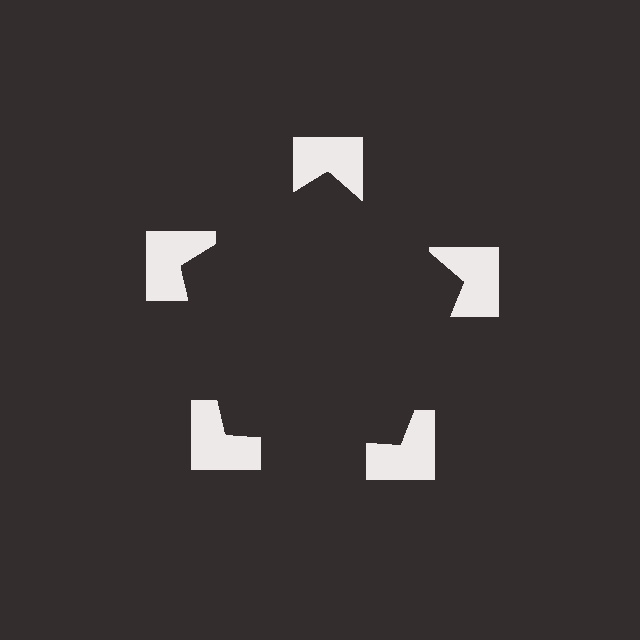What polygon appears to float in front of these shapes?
An illusory pentagon — its edges are inferred from the aligned wedge cuts in the notched squares, not physically drawn.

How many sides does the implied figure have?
5 sides.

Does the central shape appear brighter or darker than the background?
It typically appears slightly darker than the background, even though no actual brightness change is drawn.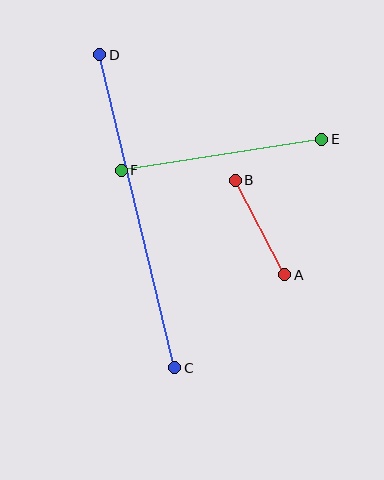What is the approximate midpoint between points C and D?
The midpoint is at approximately (137, 211) pixels.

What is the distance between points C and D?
The distance is approximately 322 pixels.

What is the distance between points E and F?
The distance is approximately 203 pixels.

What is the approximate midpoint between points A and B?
The midpoint is at approximately (260, 228) pixels.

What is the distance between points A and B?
The distance is approximately 106 pixels.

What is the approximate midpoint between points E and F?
The midpoint is at approximately (222, 155) pixels.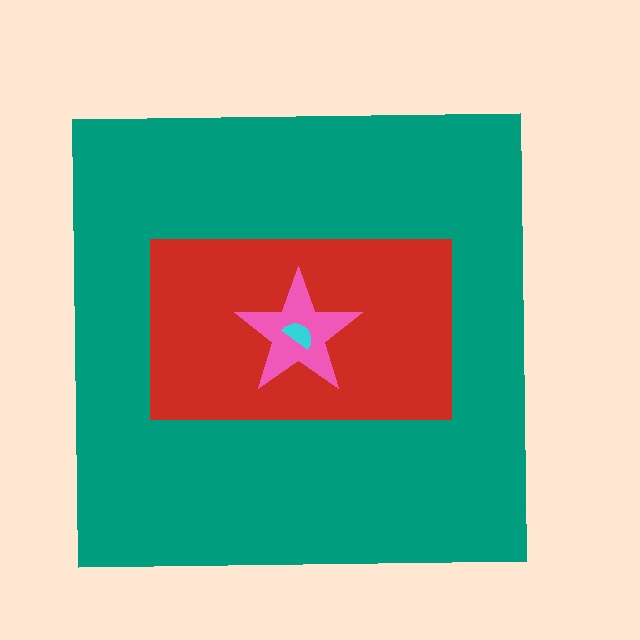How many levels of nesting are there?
4.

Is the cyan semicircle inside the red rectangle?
Yes.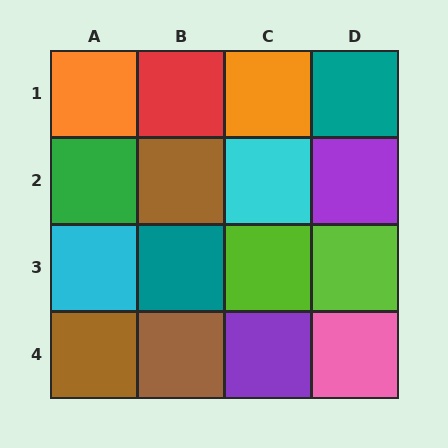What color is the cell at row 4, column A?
Brown.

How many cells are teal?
2 cells are teal.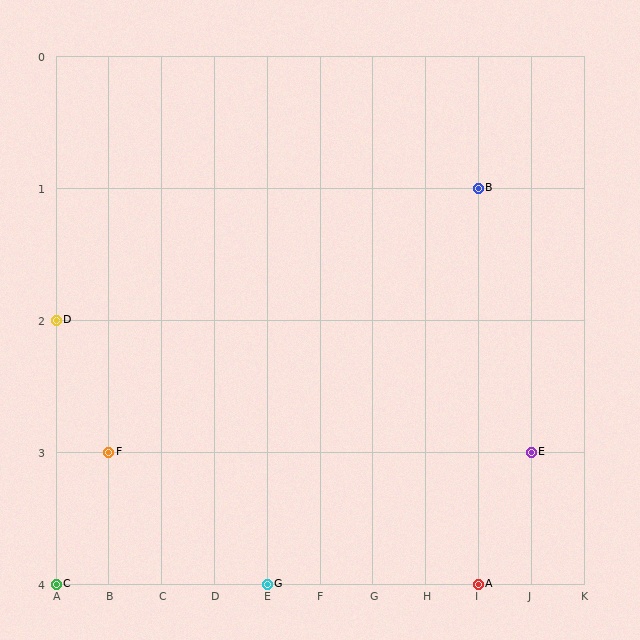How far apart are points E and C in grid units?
Points E and C are 9 columns and 1 row apart (about 9.1 grid units diagonally).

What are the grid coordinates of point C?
Point C is at grid coordinates (A, 4).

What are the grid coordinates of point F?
Point F is at grid coordinates (B, 3).